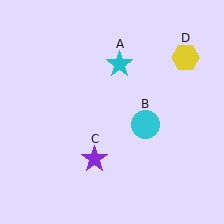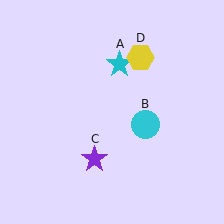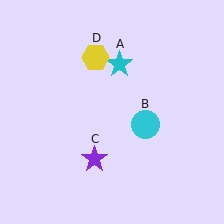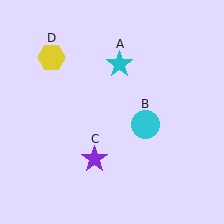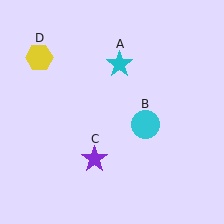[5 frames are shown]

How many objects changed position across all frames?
1 object changed position: yellow hexagon (object D).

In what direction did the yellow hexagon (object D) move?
The yellow hexagon (object D) moved left.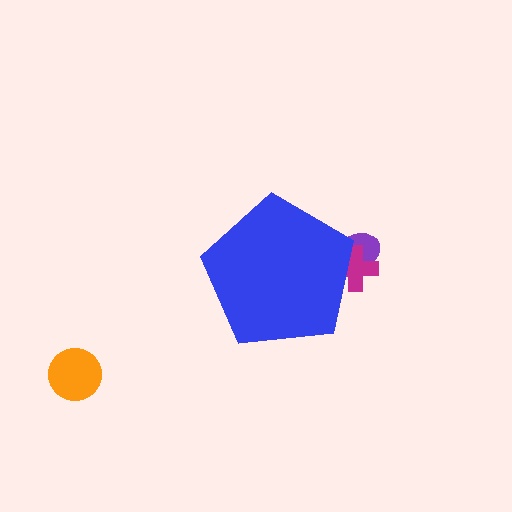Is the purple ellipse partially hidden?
Yes, the purple ellipse is partially hidden behind the blue pentagon.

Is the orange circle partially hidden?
No, the orange circle is fully visible.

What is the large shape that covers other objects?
A blue pentagon.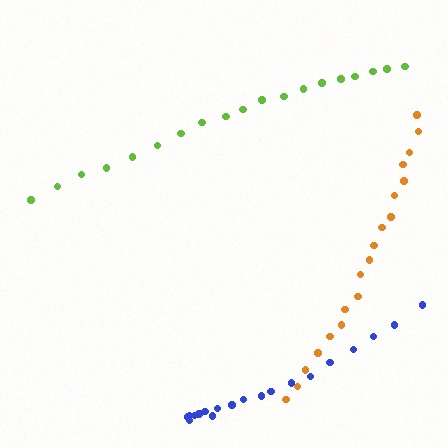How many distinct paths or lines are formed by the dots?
There are 3 distinct paths.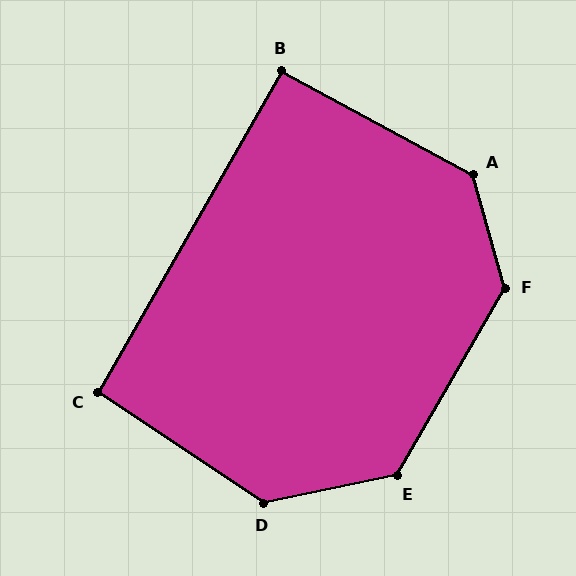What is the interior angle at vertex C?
Approximately 94 degrees (approximately right).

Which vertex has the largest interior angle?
F, at approximately 134 degrees.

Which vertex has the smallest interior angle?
B, at approximately 91 degrees.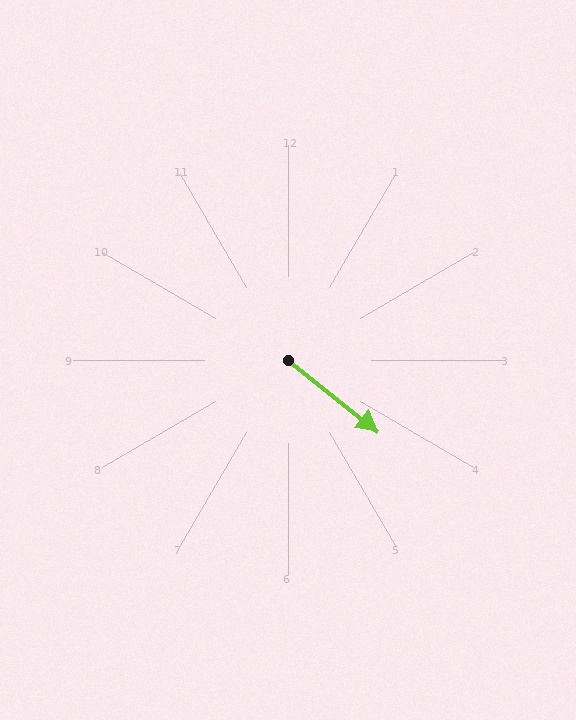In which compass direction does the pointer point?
Southeast.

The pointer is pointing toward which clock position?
Roughly 4 o'clock.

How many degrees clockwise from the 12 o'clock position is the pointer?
Approximately 129 degrees.